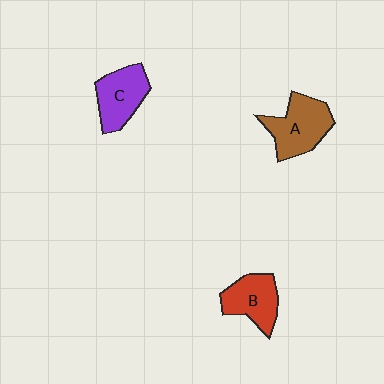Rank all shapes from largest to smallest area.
From largest to smallest: A (brown), C (purple), B (red).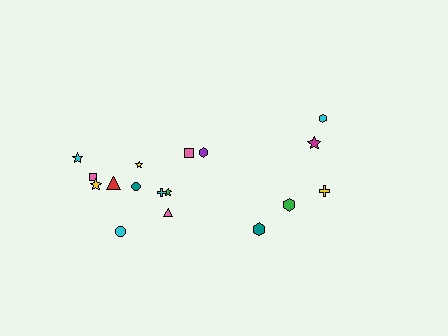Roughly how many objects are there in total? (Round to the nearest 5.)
Roughly 15 objects in total.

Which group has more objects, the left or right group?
The left group.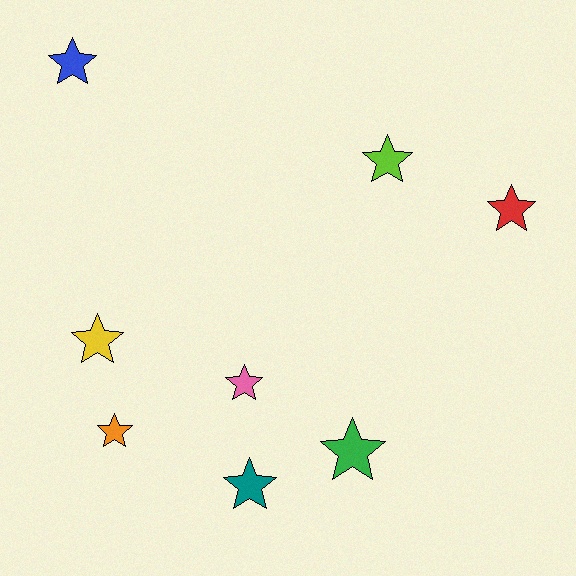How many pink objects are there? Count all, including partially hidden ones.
There is 1 pink object.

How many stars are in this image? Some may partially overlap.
There are 8 stars.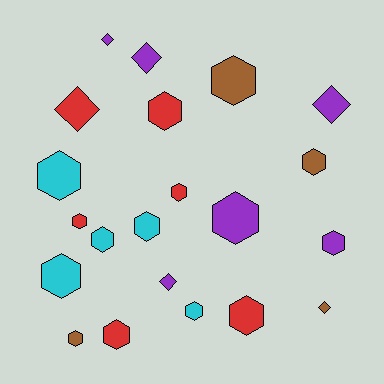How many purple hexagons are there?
There are 2 purple hexagons.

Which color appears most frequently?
Red, with 6 objects.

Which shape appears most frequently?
Hexagon, with 15 objects.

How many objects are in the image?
There are 21 objects.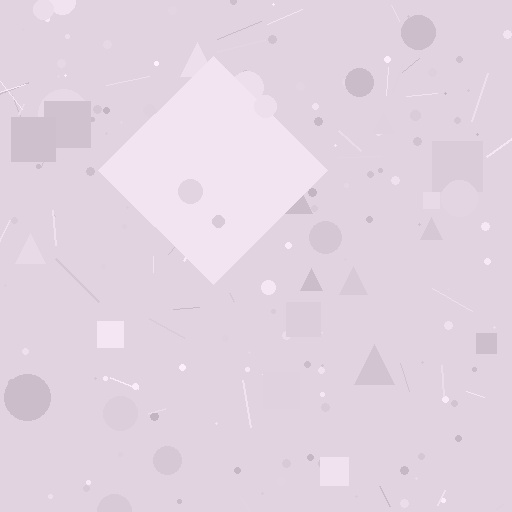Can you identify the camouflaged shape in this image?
The camouflaged shape is a diamond.